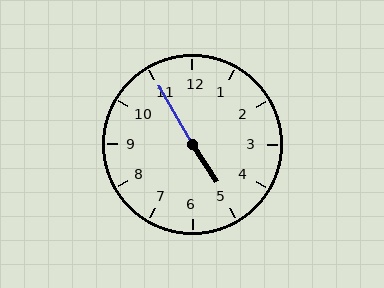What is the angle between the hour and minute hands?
Approximately 178 degrees.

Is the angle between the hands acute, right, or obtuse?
It is obtuse.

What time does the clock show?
4:55.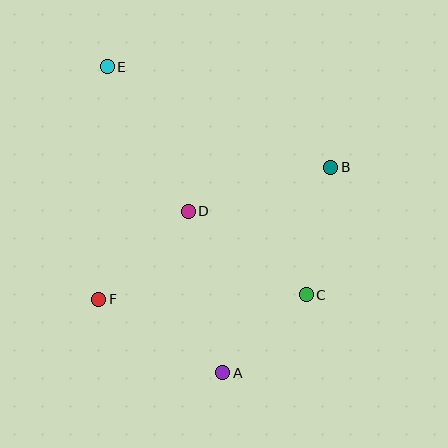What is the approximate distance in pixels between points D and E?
The distance between D and E is approximately 166 pixels.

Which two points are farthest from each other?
Points A and E are farthest from each other.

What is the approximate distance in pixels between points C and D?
The distance between C and D is approximately 145 pixels.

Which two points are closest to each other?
Points A and C are closest to each other.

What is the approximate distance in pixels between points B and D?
The distance between B and D is approximately 149 pixels.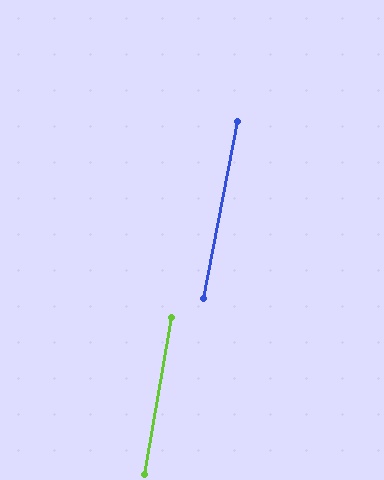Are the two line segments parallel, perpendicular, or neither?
Parallel — their directions differ by only 1.1°.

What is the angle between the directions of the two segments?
Approximately 1 degree.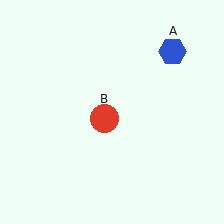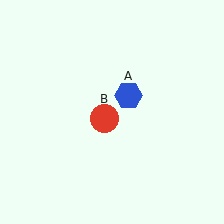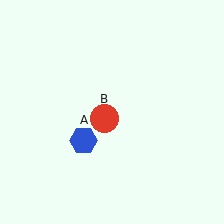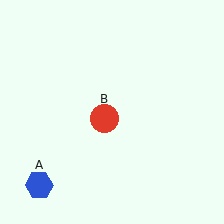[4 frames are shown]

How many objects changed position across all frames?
1 object changed position: blue hexagon (object A).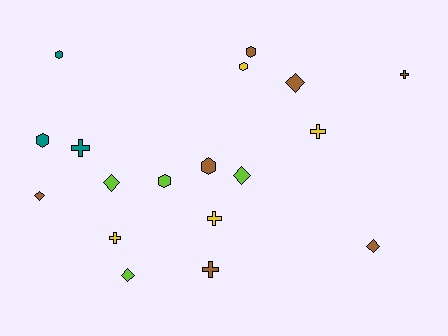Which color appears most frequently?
Brown, with 7 objects.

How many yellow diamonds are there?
There are no yellow diamonds.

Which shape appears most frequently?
Diamond, with 6 objects.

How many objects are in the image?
There are 18 objects.